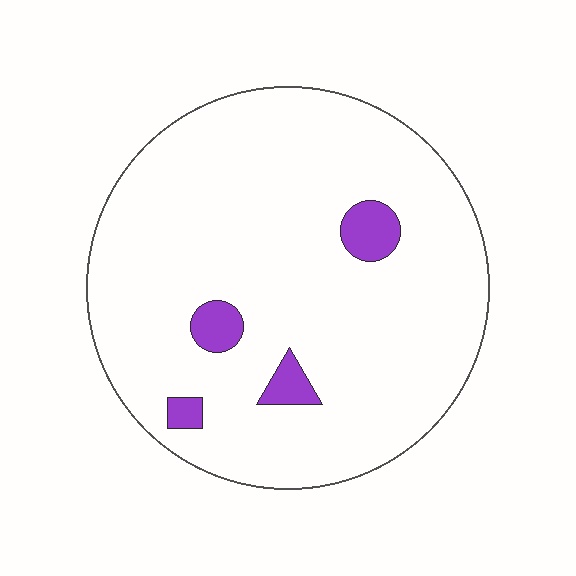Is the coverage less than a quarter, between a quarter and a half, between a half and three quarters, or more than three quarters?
Less than a quarter.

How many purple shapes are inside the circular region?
4.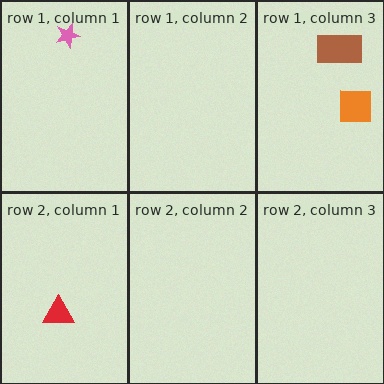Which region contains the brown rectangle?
The row 1, column 3 region.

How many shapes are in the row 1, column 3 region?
2.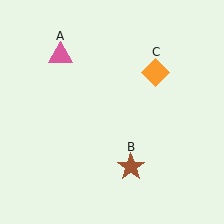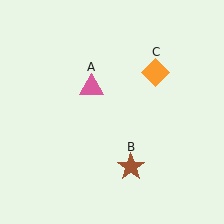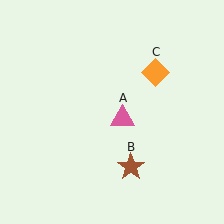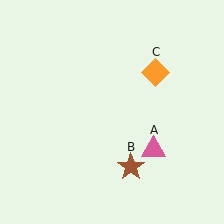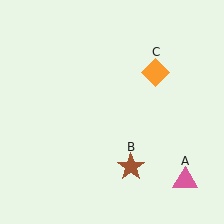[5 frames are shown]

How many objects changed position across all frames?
1 object changed position: pink triangle (object A).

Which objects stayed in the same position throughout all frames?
Brown star (object B) and orange diamond (object C) remained stationary.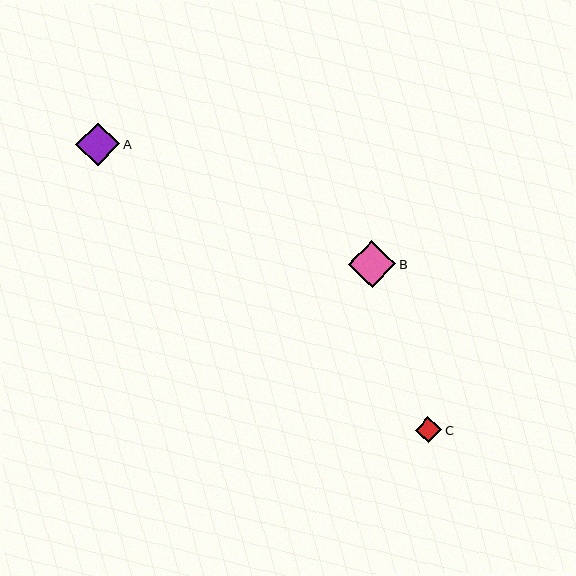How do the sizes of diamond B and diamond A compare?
Diamond B and diamond A are approximately the same size.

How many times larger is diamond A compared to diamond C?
Diamond A is approximately 1.6 times the size of diamond C.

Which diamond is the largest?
Diamond B is the largest with a size of approximately 47 pixels.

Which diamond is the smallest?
Diamond C is the smallest with a size of approximately 26 pixels.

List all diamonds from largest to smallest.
From largest to smallest: B, A, C.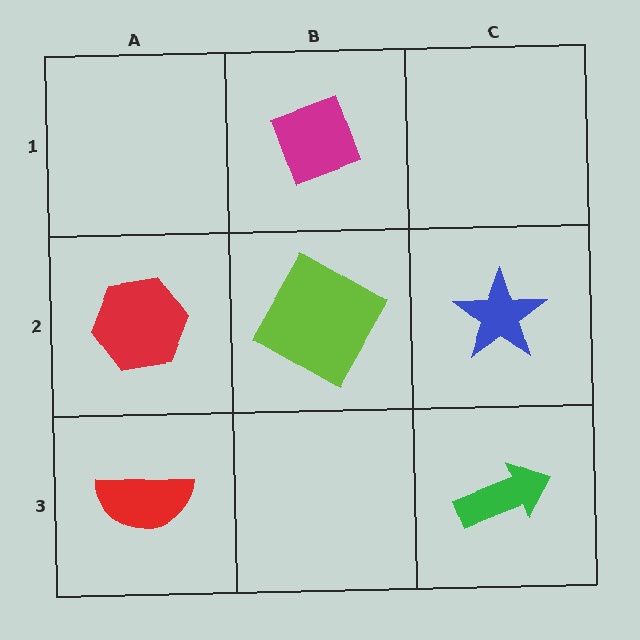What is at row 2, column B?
A lime diamond.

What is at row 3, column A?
A red semicircle.